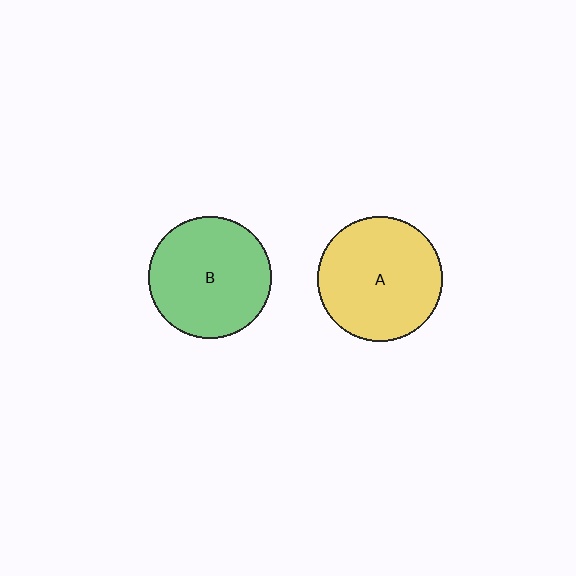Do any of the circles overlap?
No, none of the circles overlap.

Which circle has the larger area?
Circle A (yellow).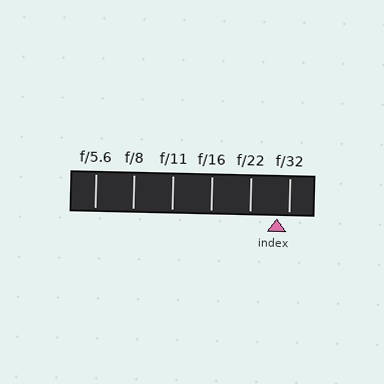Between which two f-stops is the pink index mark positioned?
The index mark is between f/22 and f/32.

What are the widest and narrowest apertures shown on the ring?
The widest aperture shown is f/5.6 and the narrowest is f/32.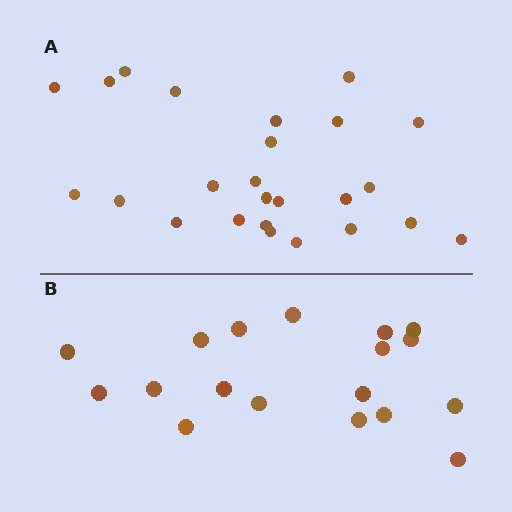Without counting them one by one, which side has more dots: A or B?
Region A (the top region) has more dots.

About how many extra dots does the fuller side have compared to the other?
Region A has roughly 8 or so more dots than region B.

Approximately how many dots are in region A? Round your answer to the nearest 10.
About 20 dots. (The exact count is 25, which rounds to 20.)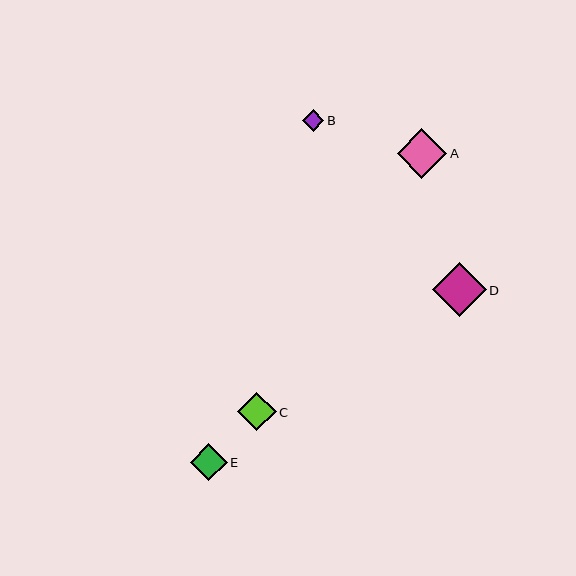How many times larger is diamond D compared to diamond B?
Diamond D is approximately 2.5 times the size of diamond B.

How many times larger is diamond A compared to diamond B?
Diamond A is approximately 2.3 times the size of diamond B.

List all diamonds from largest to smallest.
From largest to smallest: D, A, C, E, B.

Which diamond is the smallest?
Diamond B is the smallest with a size of approximately 22 pixels.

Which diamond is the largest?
Diamond D is the largest with a size of approximately 54 pixels.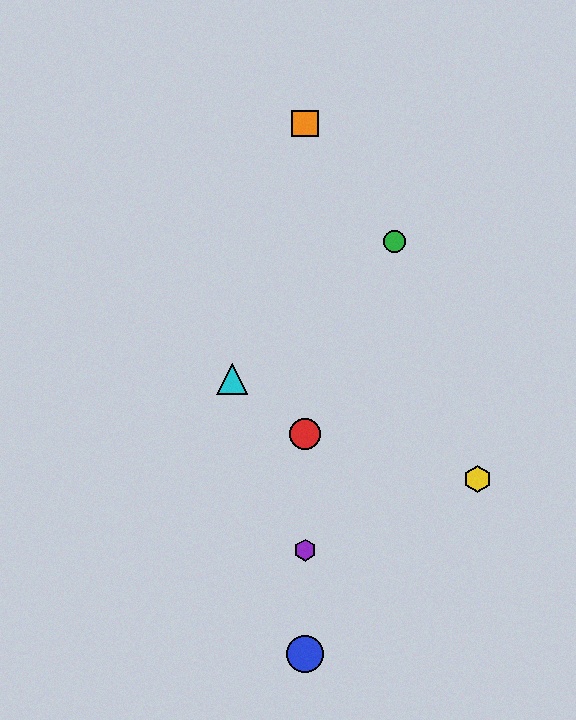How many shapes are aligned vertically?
4 shapes (the red circle, the blue circle, the purple hexagon, the orange square) are aligned vertically.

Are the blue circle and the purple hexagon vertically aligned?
Yes, both are at x≈305.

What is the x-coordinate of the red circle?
The red circle is at x≈305.